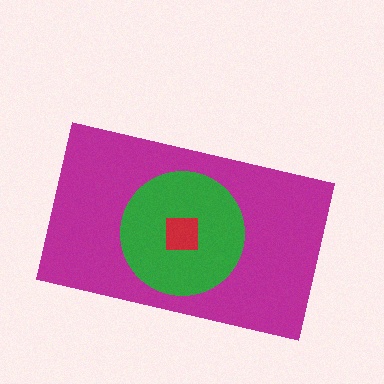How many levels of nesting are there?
3.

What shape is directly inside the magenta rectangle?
The green circle.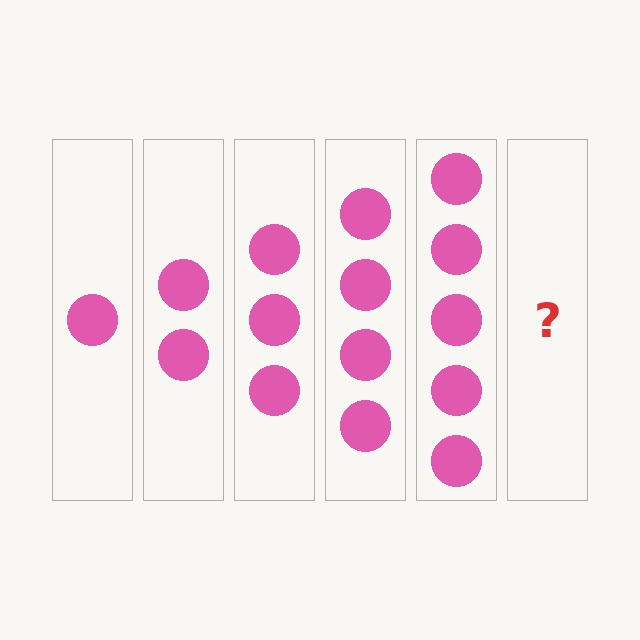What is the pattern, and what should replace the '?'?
The pattern is that each step adds one more circle. The '?' should be 6 circles.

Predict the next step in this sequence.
The next step is 6 circles.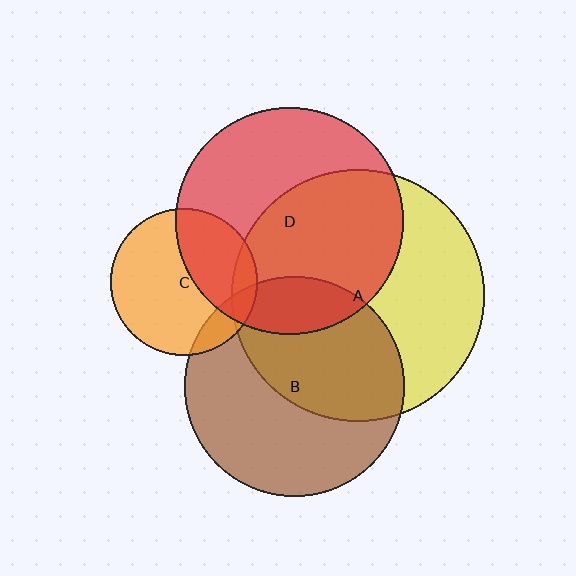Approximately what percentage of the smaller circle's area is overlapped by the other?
Approximately 10%.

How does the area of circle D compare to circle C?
Approximately 2.4 times.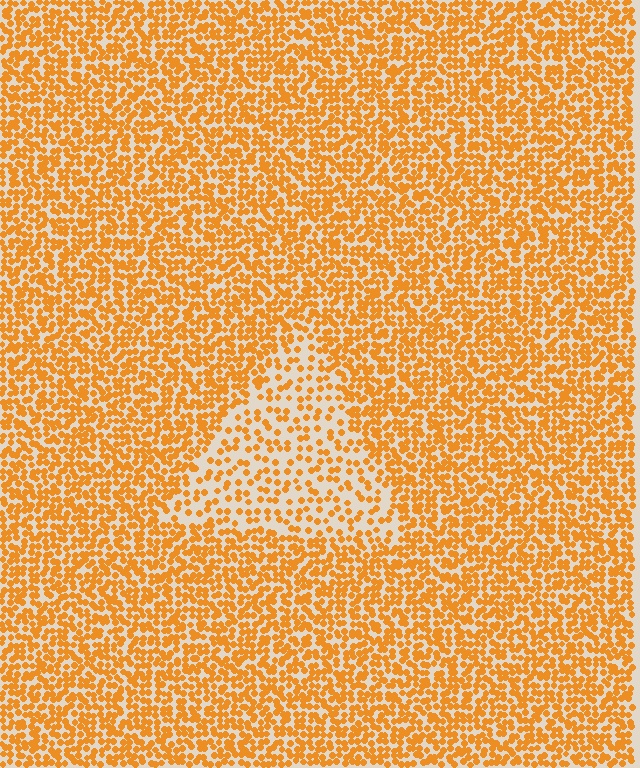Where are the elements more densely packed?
The elements are more densely packed outside the triangle boundary.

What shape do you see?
I see a triangle.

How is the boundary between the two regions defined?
The boundary is defined by a change in element density (approximately 2.1x ratio). All elements are the same color, size, and shape.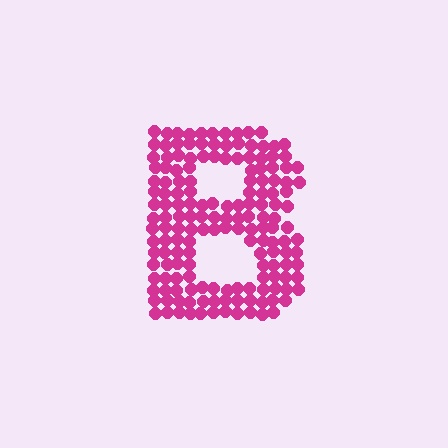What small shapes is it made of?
It is made of small circles.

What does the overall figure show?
The overall figure shows the letter B.